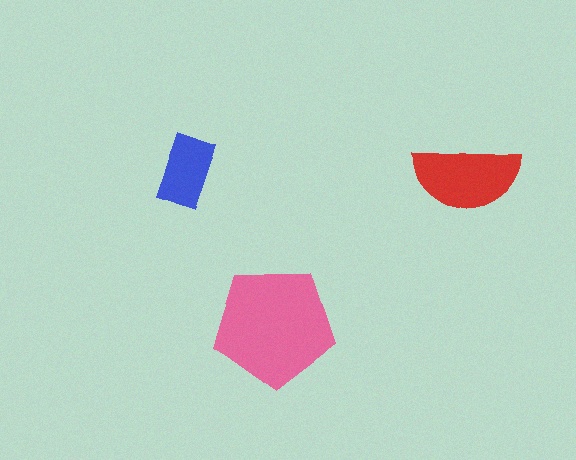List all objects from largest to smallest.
The pink pentagon, the red semicircle, the blue rectangle.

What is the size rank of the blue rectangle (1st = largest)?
3rd.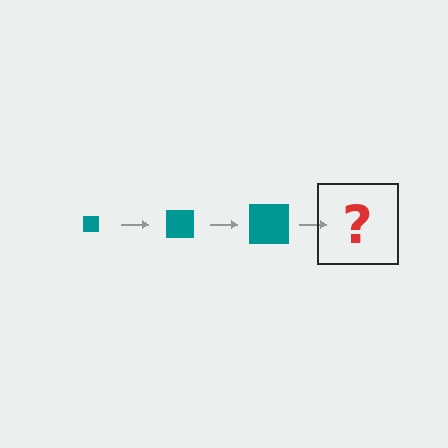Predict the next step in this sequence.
The next step is a teal square, larger than the previous one.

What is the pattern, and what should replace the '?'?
The pattern is that the square gets progressively larger each step. The '?' should be a teal square, larger than the previous one.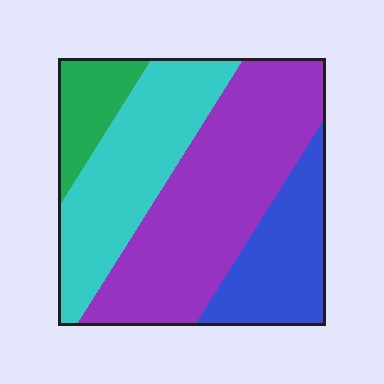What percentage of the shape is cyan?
Cyan covers 28% of the shape.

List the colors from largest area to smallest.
From largest to smallest: purple, cyan, blue, green.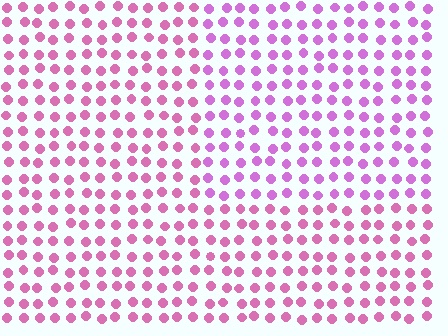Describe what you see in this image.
The image is filled with small pink elements in a uniform arrangement. A rectangle-shaped region is visible where the elements are tinted to a slightly different hue, forming a subtle color boundary.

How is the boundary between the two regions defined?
The boundary is defined purely by a slight shift in hue (about 26 degrees). Spacing, size, and orientation are identical on both sides.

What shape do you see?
I see a rectangle.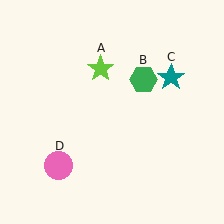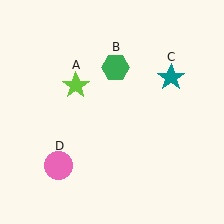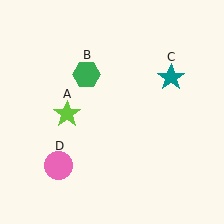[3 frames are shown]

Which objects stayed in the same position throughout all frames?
Teal star (object C) and pink circle (object D) remained stationary.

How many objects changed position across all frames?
2 objects changed position: lime star (object A), green hexagon (object B).